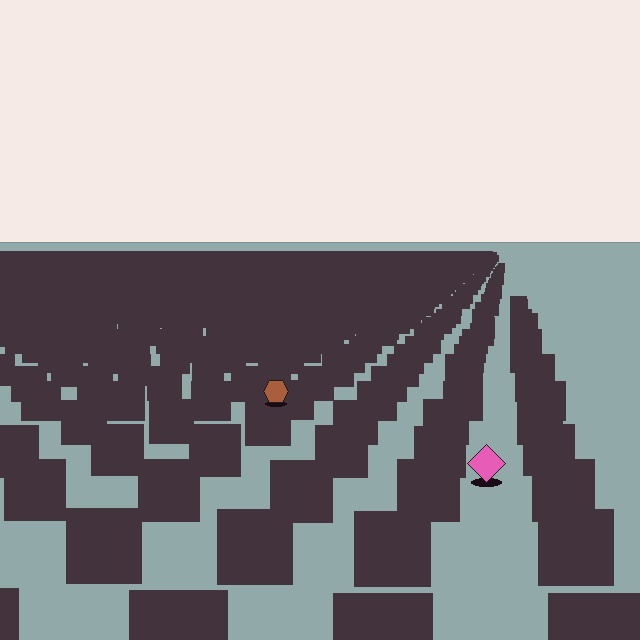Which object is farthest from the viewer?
The brown hexagon is farthest from the viewer. It appears smaller and the ground texture around it is denser.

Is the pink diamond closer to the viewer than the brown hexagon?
Yes. The pink diamond is closer — you can tell from the texture gradient: the ground texture is coarser near it.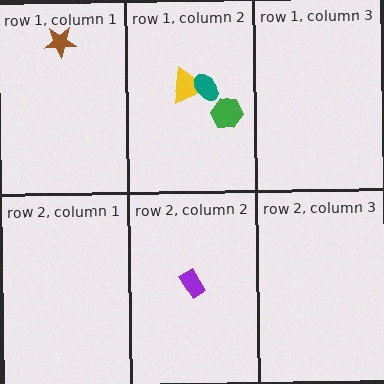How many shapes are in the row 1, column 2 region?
3.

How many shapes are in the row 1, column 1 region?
1.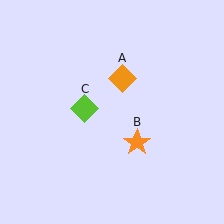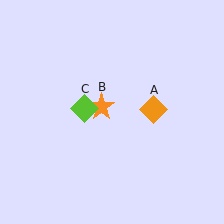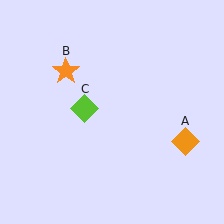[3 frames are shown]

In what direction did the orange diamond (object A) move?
The orange diamond (object A) moved down and to the right.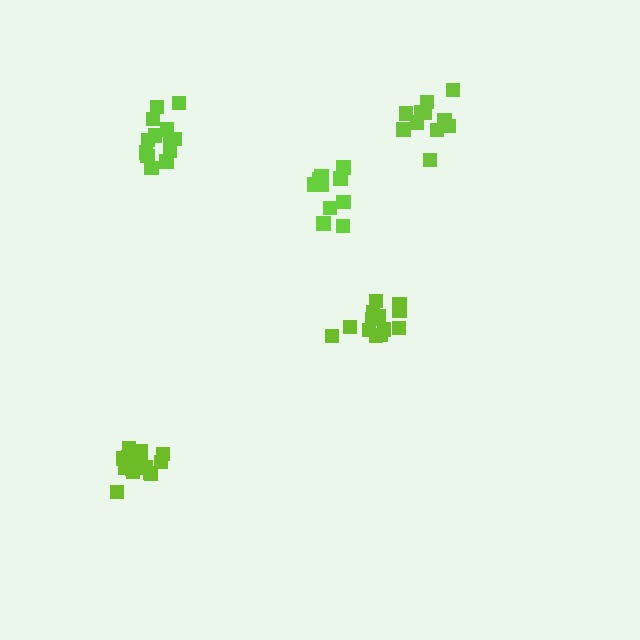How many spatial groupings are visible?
There are 5 spatial groupings.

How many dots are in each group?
Group 1: 15 dots, Group 2: 13 dots, Group 3: 10 dots, Group 4: 13 dots, Group 5: 12 dots (63 total).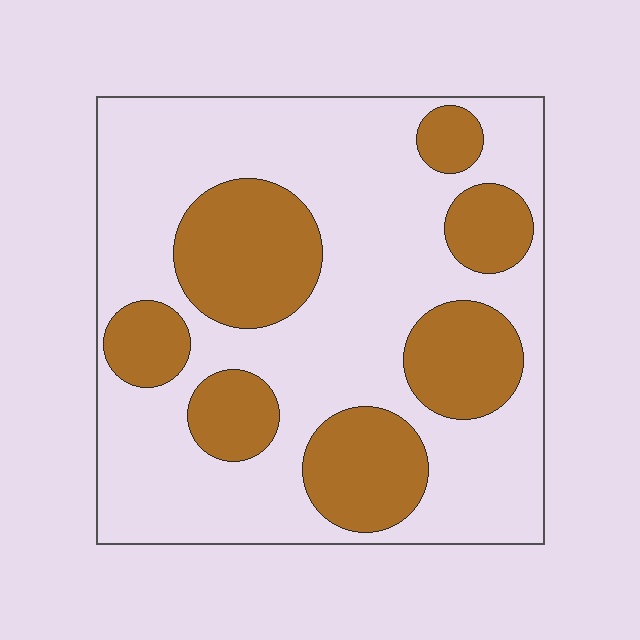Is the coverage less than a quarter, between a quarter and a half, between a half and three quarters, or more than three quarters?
Between a quarter and a half.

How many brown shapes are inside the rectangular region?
7.